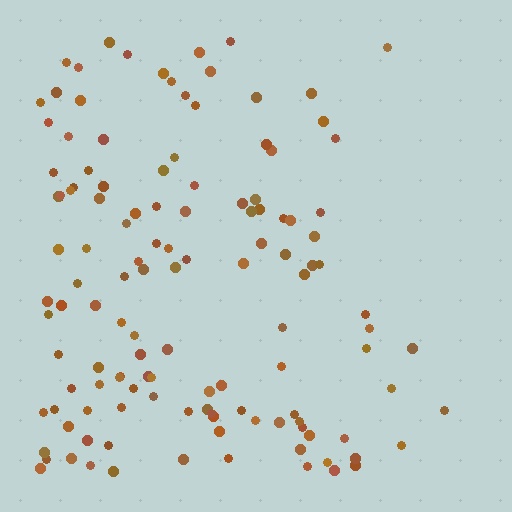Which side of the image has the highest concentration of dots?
The left.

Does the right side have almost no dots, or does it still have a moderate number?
Still a moderate number, just noticeably fewer than the left.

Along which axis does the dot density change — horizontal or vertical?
Horizontal.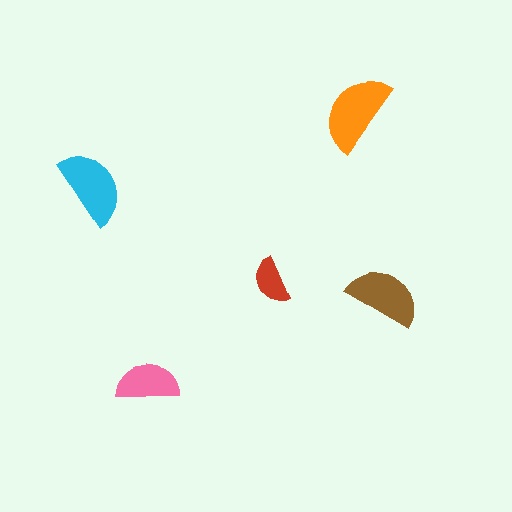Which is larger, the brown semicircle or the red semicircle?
The brown one.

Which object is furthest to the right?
The brown semicircle is rightmost.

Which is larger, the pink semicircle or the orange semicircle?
The orange one.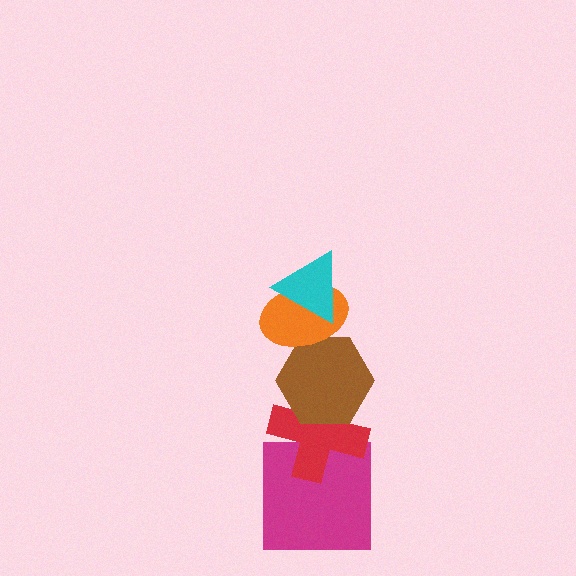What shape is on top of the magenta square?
The red cross is on top of the magenta square.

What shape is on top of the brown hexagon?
The orange ellipse is on top of the brown hexagon.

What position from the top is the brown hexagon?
The brown hexagon is 3rd from the top.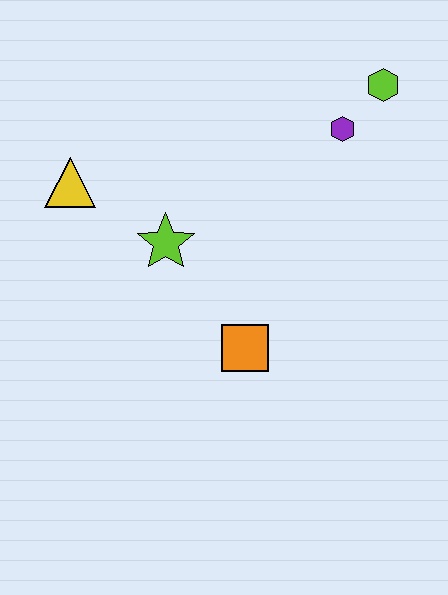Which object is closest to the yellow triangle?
The lime star is closest to the yellow triangle.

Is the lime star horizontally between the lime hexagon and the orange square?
No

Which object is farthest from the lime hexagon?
The yellow triangle is farthest from the lime hexagon.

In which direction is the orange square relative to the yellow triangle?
The orange square is to the right of the yellow triangle.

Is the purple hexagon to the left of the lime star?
No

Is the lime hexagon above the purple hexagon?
Yes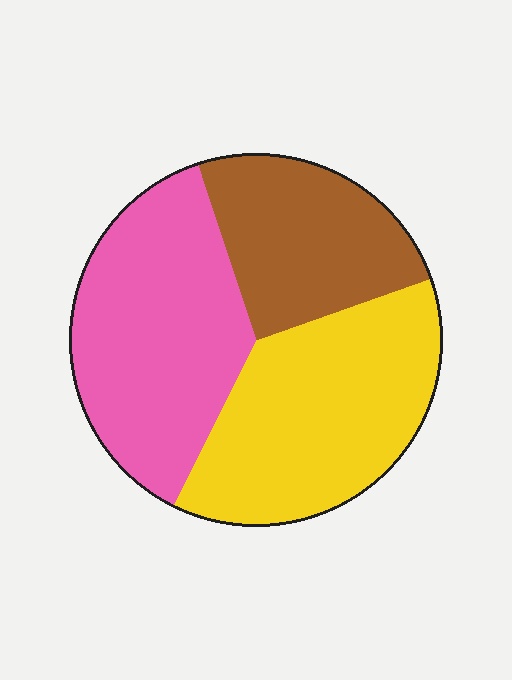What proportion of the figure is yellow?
Yellow takes up about three eighths (3/8) of the figure.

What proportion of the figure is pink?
Pink covers roughly 40% of the figure.